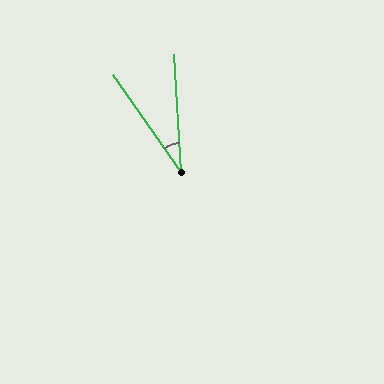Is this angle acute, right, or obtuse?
It is acute.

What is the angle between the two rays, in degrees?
Approximately 32 degrees.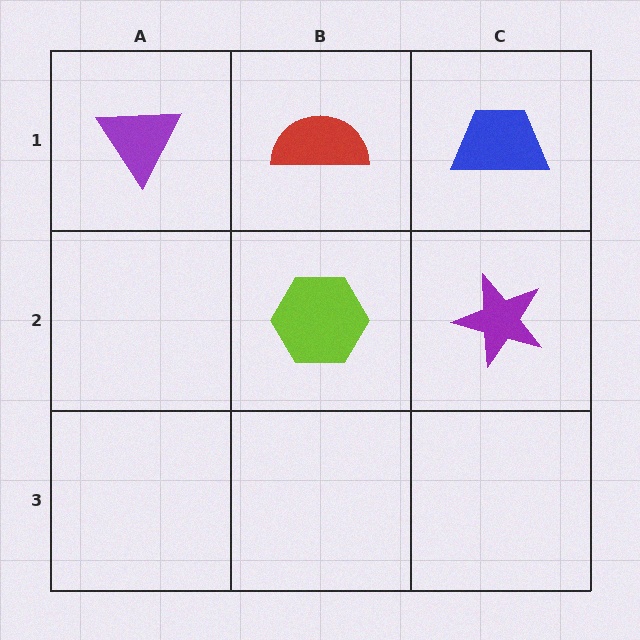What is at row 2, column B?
A lime hexagon.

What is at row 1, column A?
A purple triangle.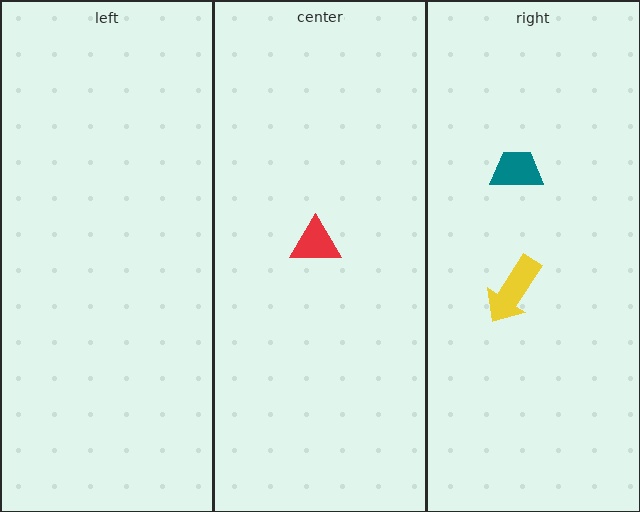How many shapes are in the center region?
1.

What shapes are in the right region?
The teal trapezoid, the yellow arrow.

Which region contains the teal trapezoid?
The right region.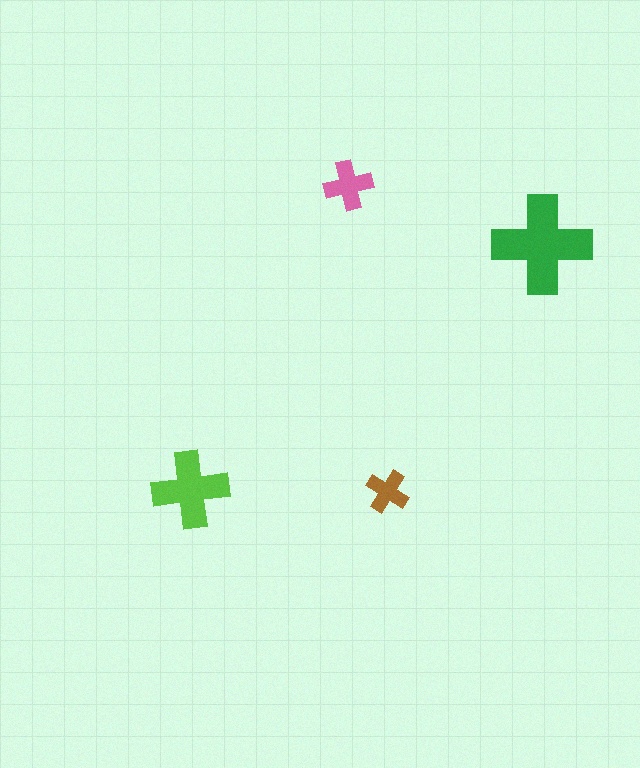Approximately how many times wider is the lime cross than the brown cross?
About 2 times wider.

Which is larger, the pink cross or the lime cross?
The lime one.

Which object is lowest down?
The brown cross is bottommost.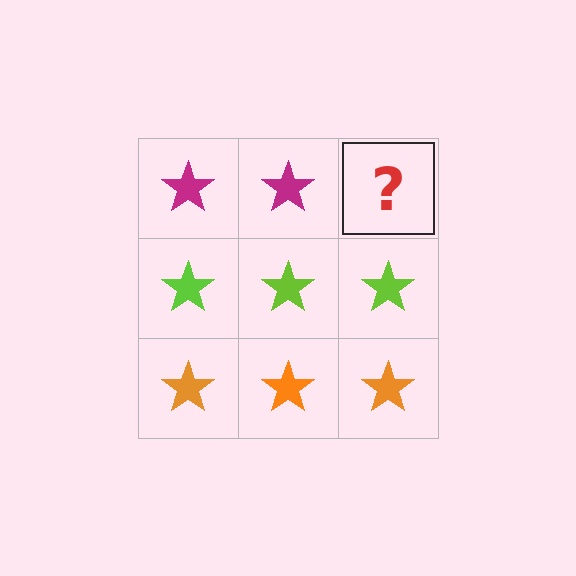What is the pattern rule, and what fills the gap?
The rule is that each row has a consistent color. The gap should be filled with a magenta star.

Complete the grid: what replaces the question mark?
The question mark should be replaced with a magenta star.